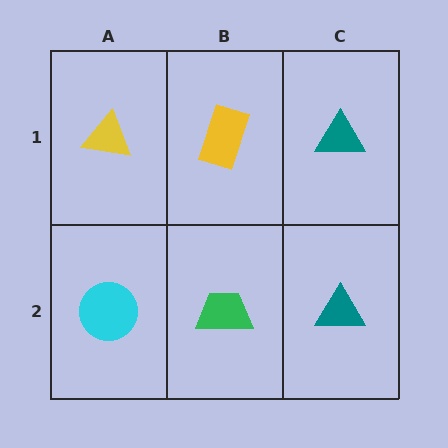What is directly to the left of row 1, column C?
A yellow rectangle.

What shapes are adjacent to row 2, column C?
A teal triangle (row 1, column C), a green trapezoid (row 2, column B).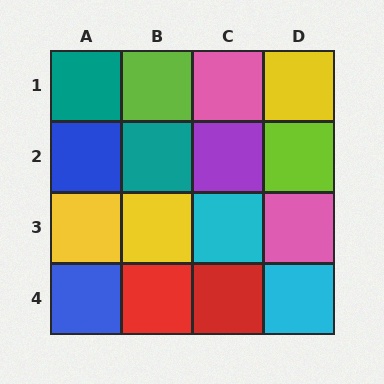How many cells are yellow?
3 cells are yellow.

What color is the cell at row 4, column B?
Red.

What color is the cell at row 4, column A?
Blue.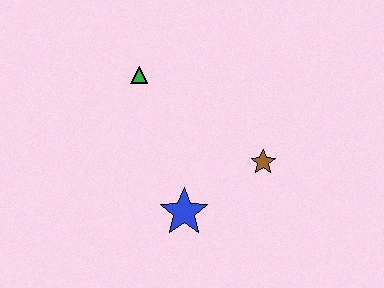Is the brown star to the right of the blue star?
Yes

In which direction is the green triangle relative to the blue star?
The green triangle is above the blue star.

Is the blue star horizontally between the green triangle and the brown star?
Yes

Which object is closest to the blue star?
The brown star is closest to the blue star.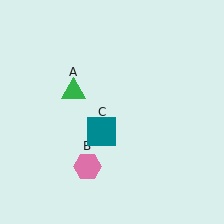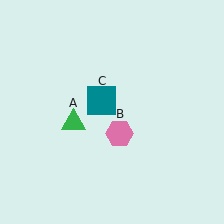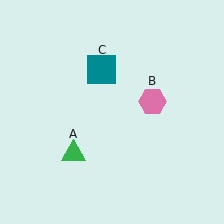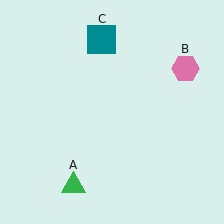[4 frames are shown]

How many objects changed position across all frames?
3 objects changed position: green triangle (object A), pink hexagon (object B), teal square (object C).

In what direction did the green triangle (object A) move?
The green triangle (object A) moved down.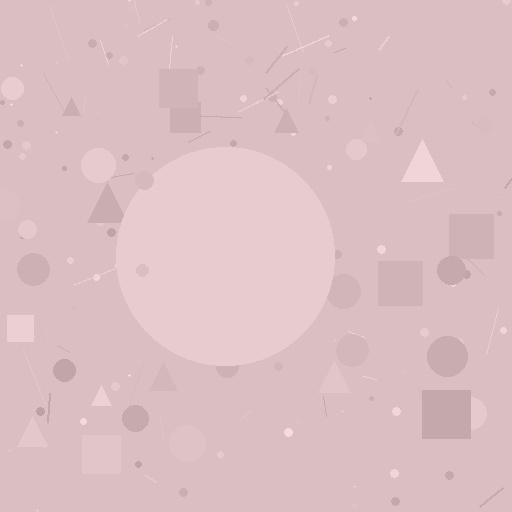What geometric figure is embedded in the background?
A circle is embedded in the background.